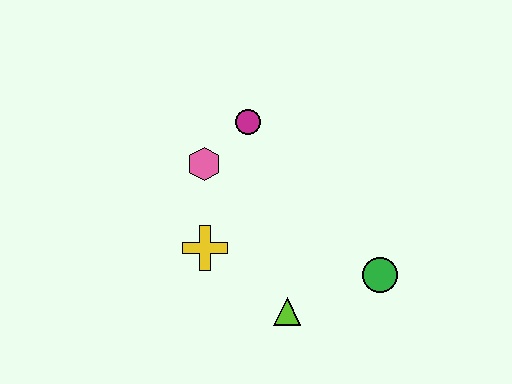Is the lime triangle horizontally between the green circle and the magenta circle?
Yes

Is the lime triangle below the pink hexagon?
Yes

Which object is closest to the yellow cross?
The pink hexagon is closest to the yellow cross.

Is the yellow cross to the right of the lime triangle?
No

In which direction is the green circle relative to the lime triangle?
The green circle is to the right of the lime triangle.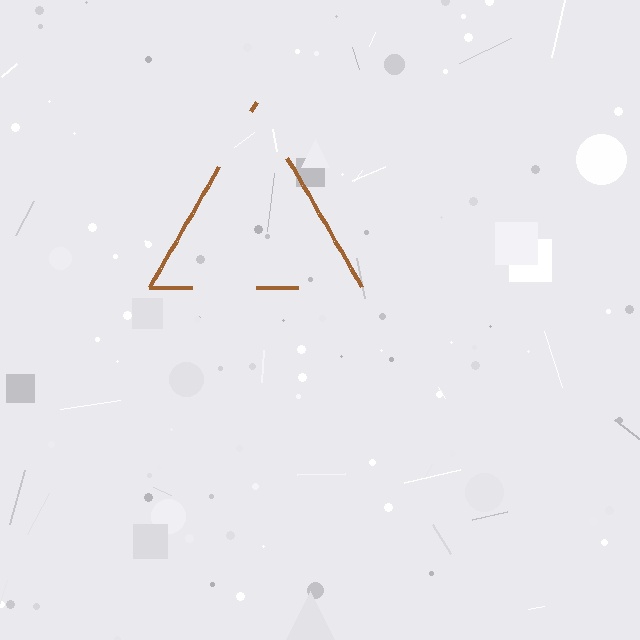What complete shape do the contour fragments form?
The contour fragments form a triangle.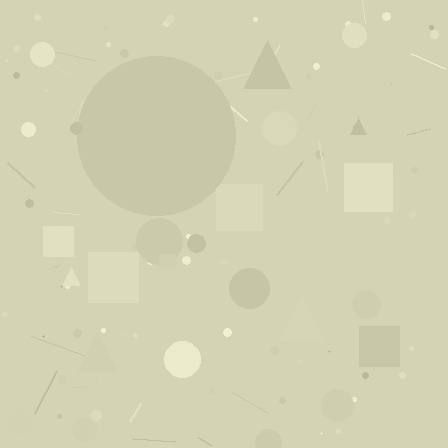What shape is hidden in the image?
A circle is hidden in the image.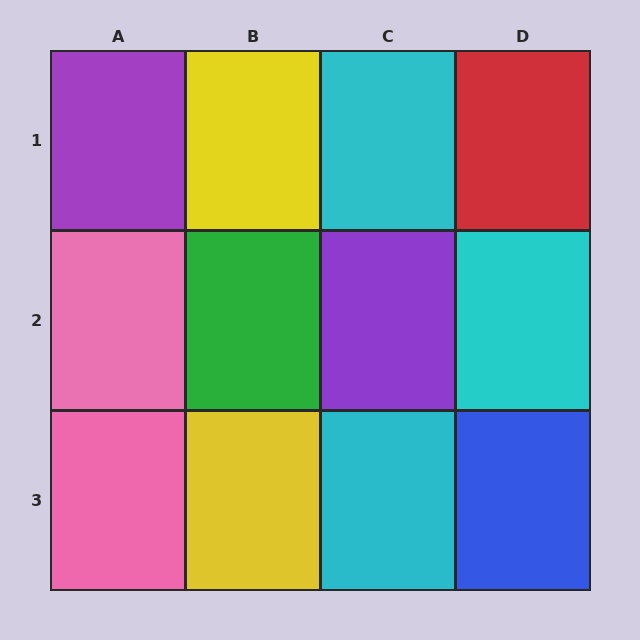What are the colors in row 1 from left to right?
Purple, yellow, cyan, red.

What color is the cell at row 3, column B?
Yellow.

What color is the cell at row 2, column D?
Cyan.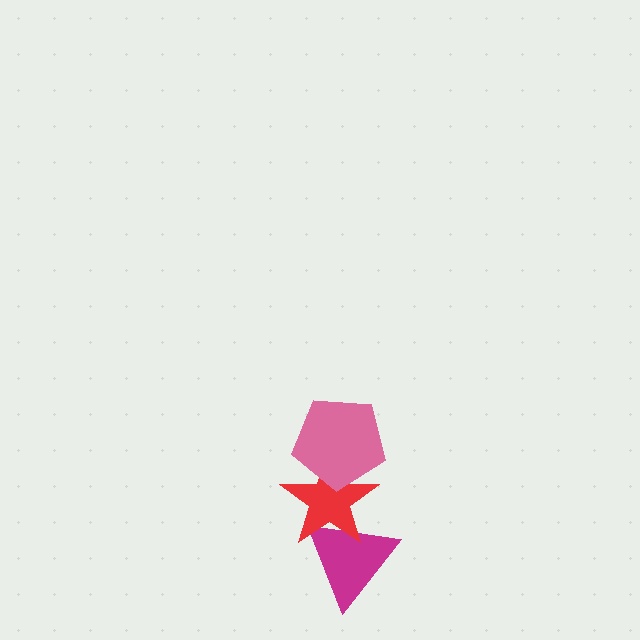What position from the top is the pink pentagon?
The pink pentagon is 1st from the top.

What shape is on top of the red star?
The pink pentagon is on top of the red star.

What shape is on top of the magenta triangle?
The red star is on top of the magenta triangle.